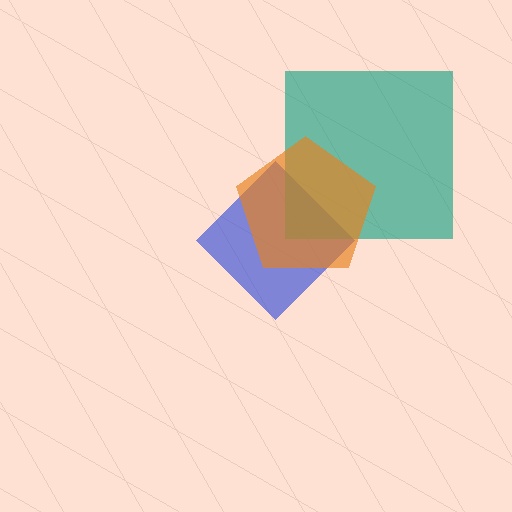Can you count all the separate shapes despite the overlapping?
Yes, there are 3 separate shapes.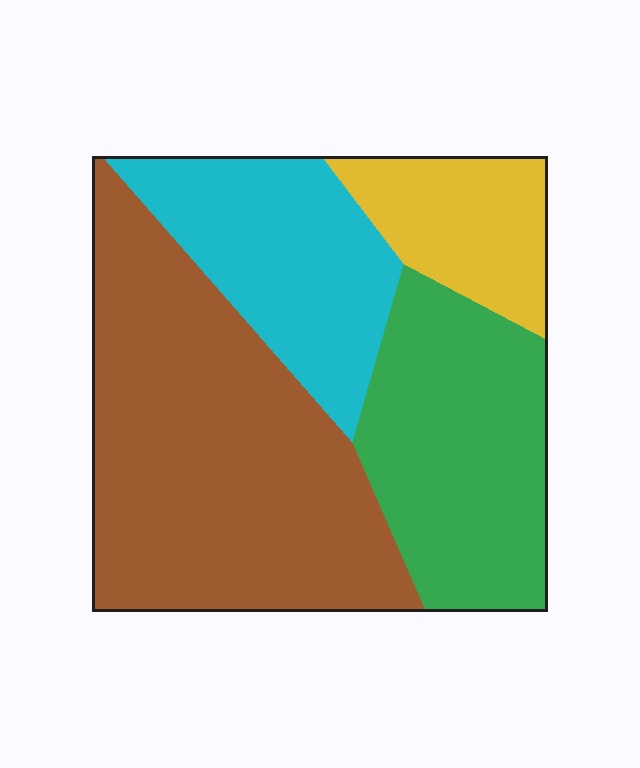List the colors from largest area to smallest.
From largest to smallest: brown, green, cyan, yellow.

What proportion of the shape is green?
Green takes up less than a quarter of the shape.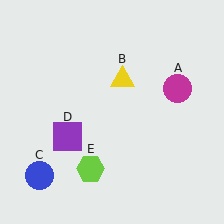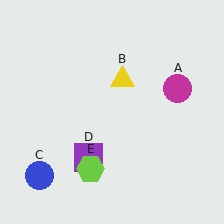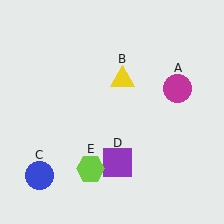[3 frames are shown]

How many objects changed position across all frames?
1 object changed position: purple square (object D).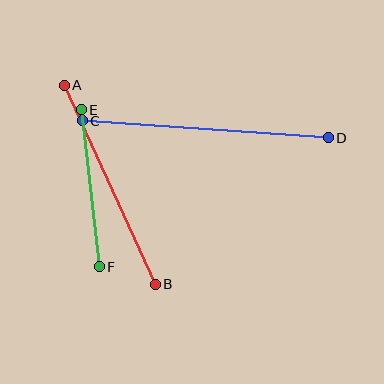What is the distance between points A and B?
The distance is approximately 219 pixels.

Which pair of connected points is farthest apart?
Points C and D are farthest apart.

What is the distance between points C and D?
The distance is approximately 247 pixels.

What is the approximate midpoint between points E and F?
The midpoint is at approximately (90, 188) pixels.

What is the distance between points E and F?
The distance is approximately 158 pixels.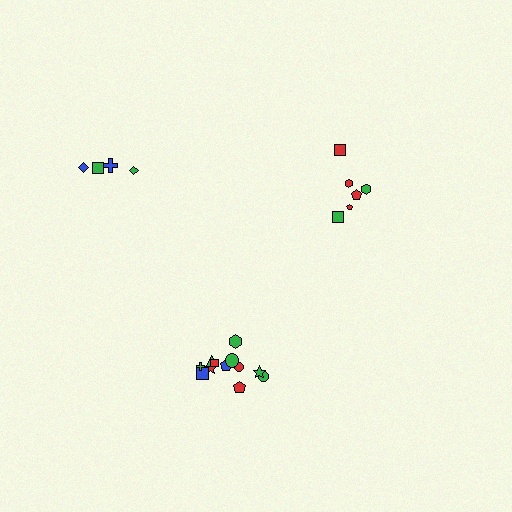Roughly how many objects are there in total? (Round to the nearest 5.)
Roughly 20 objects in total.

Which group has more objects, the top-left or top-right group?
The top-right group.